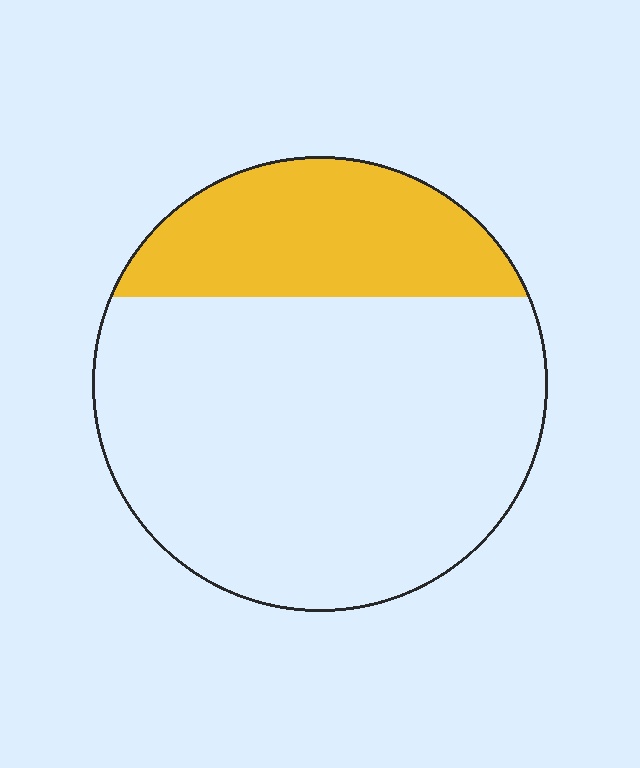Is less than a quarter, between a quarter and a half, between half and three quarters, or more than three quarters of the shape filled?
Between a quarter and a half.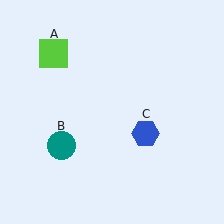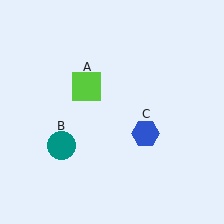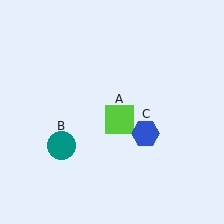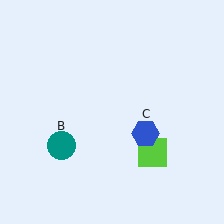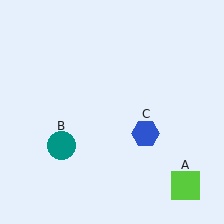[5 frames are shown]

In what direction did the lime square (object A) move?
The lime square (object A) moved down and to the right.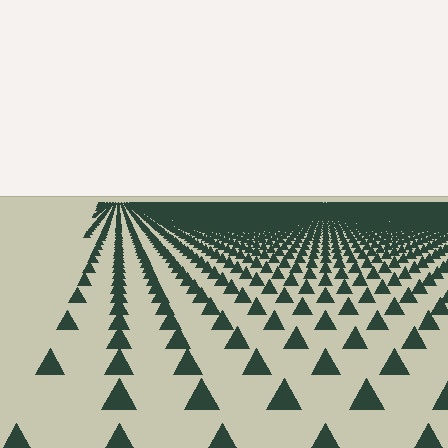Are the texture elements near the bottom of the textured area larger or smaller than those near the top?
Larger. Near the bottom, elements are closer to the viewer and appear at a bigger on-screen size.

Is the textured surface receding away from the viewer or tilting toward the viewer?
The surface is receding away from the viewer. Texture elements get smaller and denser toward the top.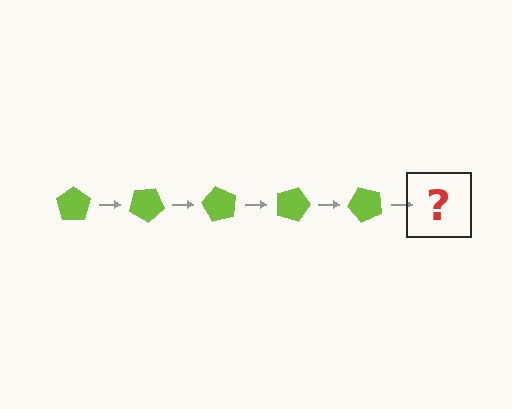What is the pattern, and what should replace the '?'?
The pattern is that the pentagon rotates 30 degrees each step. The '?' should be a lime pentagon rotated 150 degrees.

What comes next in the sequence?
The next element should be a lime pentagon rotated 150 degrees.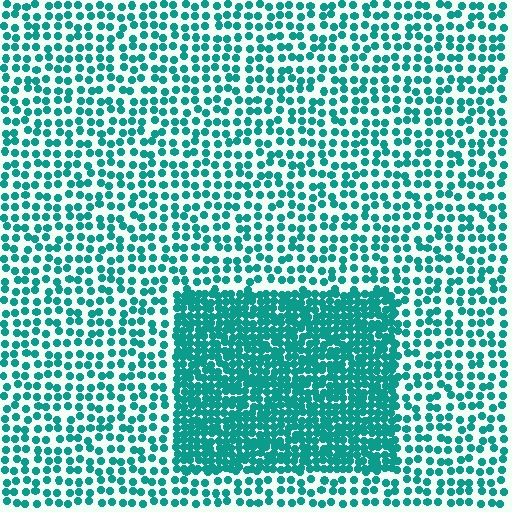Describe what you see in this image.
The image contains small teal elements arranged at two different densities. A rectangle-shaped region is visible where the elements are more densely packed than the surrounding area.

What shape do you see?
I see a rectangle.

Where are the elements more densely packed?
The elements are more densely packed inside the rectangle boundary.